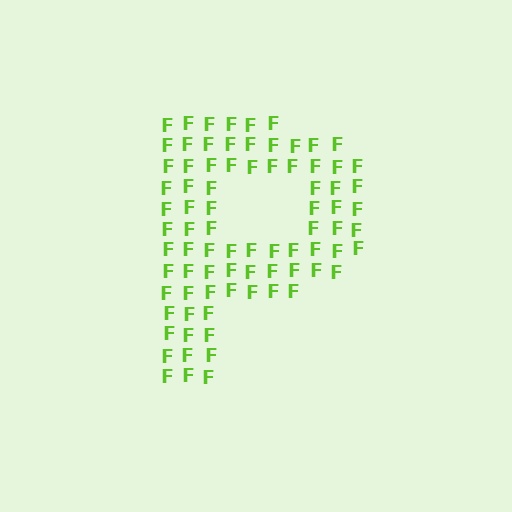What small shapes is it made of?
It is made of small letter F's.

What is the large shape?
The large shape is the letter P.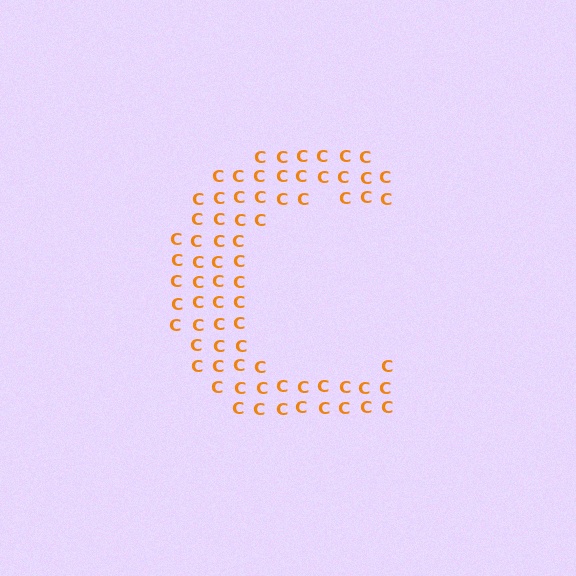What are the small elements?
The small elements are letter C's.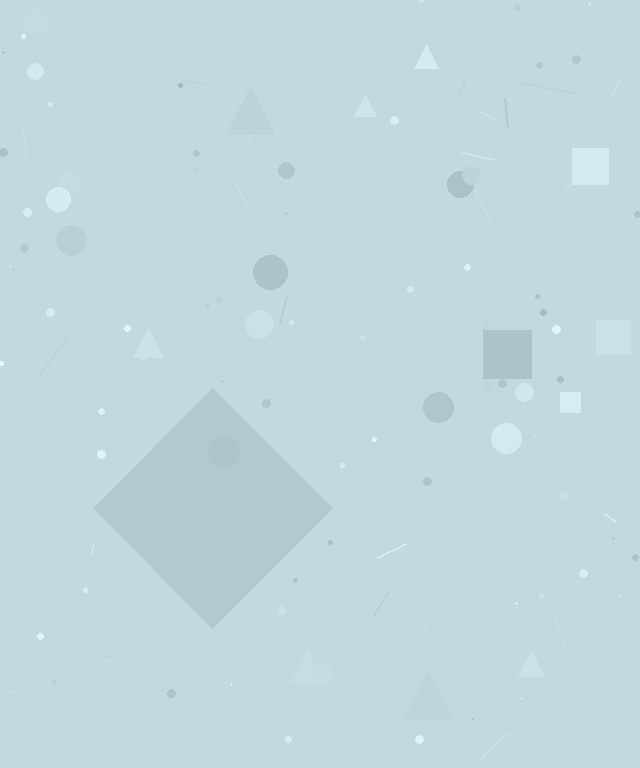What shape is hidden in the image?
A diamond is hidden in the image.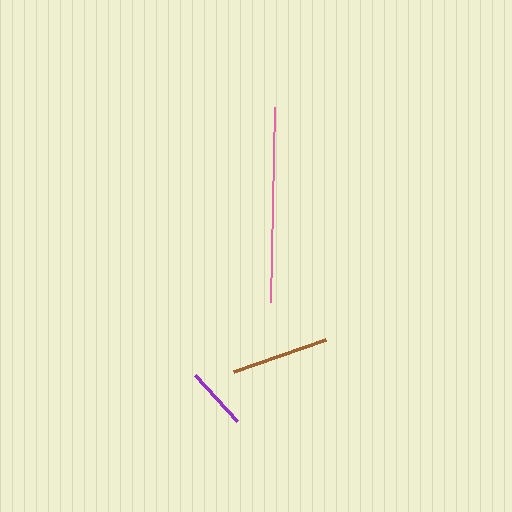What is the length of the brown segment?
The brown segment is approximately 97 pixels long.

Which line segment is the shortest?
The purple line is the shortest at approximately 63 pixels.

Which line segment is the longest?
The pink line is the longest at approximately 195 pixels.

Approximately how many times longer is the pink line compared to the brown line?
The pink line is approximately 2.0 times the length of the brown line.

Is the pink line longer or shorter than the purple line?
The pink line is longer than the purple line.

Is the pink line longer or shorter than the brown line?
The pink line is longer than the brown line.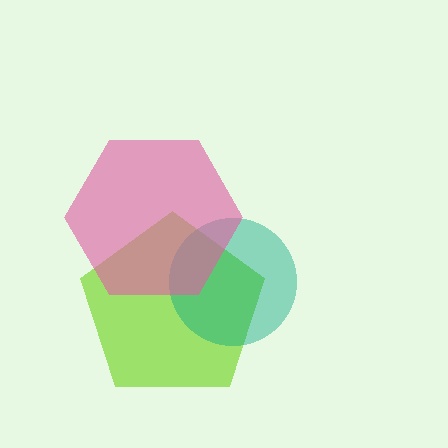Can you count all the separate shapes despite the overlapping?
Yes, there are 3 separate shapes.